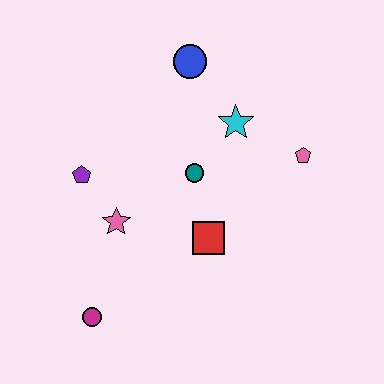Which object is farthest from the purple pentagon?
The pink pentagon is farthest from the purple pentagon.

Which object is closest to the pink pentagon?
The cyan star is closest to the pink pentagon.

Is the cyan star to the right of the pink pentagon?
No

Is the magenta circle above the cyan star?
No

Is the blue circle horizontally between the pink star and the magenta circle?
No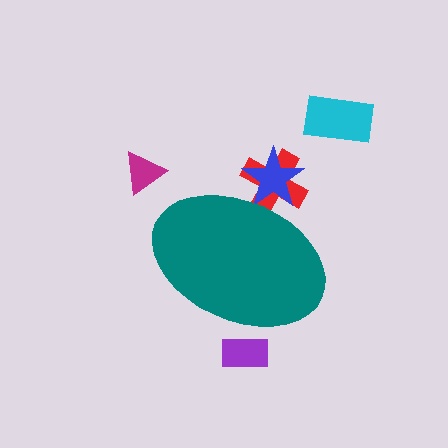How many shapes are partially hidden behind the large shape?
3 shapes are partially hidden.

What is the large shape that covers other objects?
A teal ellipse.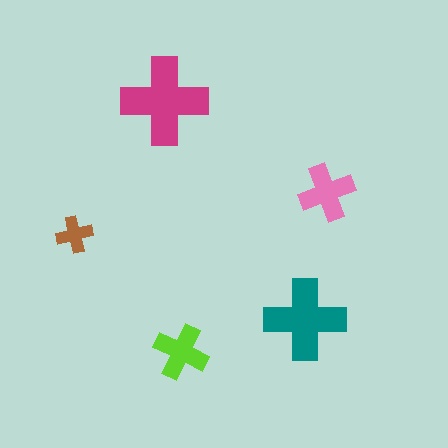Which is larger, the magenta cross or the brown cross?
The magenta one.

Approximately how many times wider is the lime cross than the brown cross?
About 1.5 times wider.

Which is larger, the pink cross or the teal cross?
The teal one.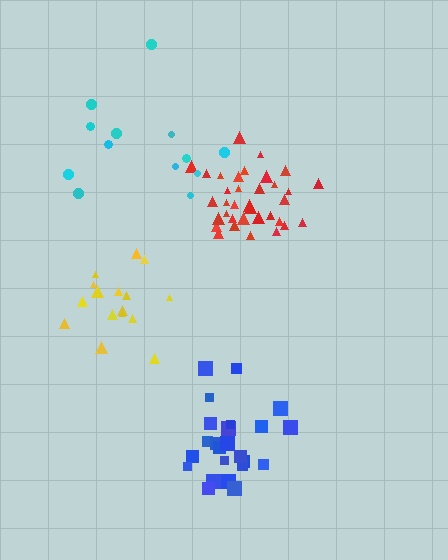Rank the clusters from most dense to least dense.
red, blue, yellow, cyan.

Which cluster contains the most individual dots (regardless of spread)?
Red (35).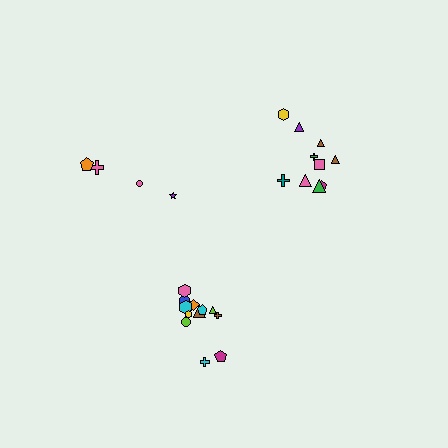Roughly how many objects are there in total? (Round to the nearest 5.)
Roughly 25 objects in total.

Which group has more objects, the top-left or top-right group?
The top-right group.